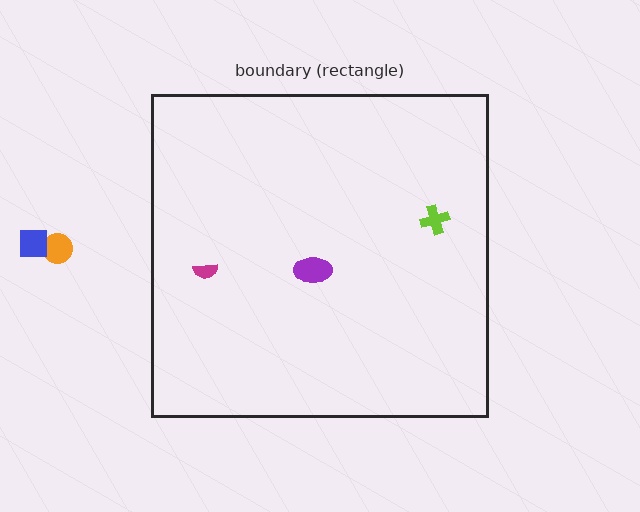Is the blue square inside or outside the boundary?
Outside.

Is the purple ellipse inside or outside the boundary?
Inside.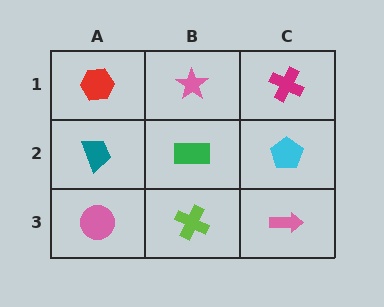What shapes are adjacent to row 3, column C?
A cyan pentagon (row 2, column C), a lime cross (row 3, column B).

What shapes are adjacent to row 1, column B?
A green rectangle (row 2, column B), a red hexagon (row 1, column A), a magenta cross (row 1, column C).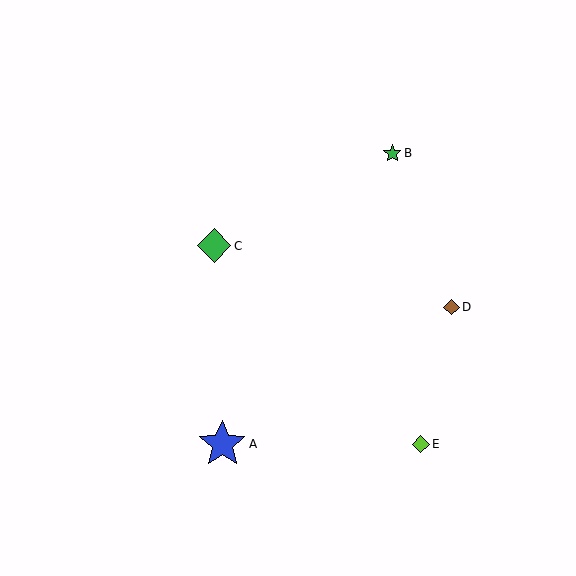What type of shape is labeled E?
Shape E is a lime diamond.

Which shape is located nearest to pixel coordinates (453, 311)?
The brown diamond (labeled D) at (452, 307) is nearest to that location.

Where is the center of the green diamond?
The center of the green diamond is at (214, 246).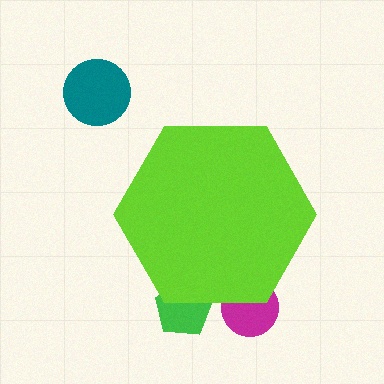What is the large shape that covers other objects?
A lime hexagon.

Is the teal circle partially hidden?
No, the teal circle is fully visible.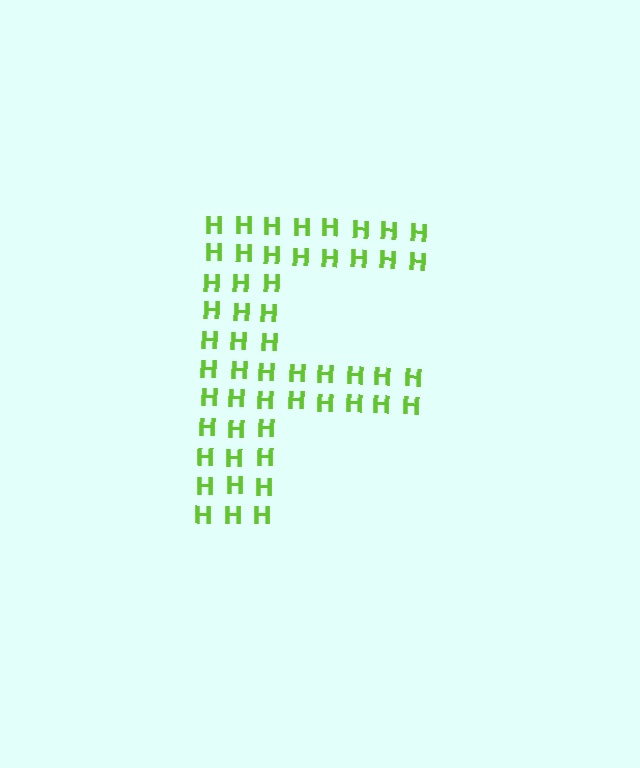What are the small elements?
The small elements are letter H's.